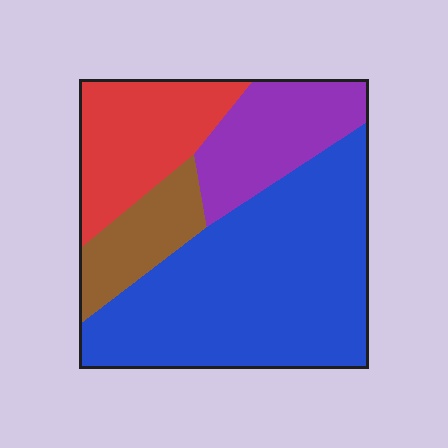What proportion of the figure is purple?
Purple takes up between a sixth and a third of the figure.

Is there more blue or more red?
Blue.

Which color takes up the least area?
Brown, at roughly 10%.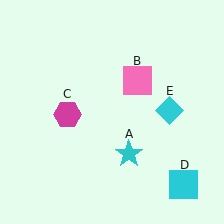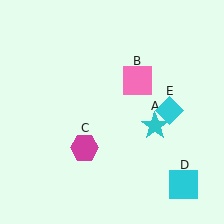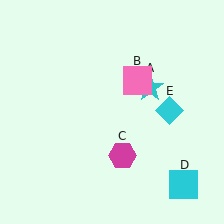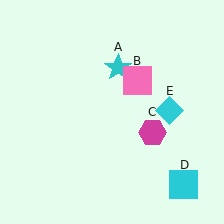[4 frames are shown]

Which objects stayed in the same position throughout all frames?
Pink square (object B) and cyan square (object D) and cyan diamond (object E) remained stationary.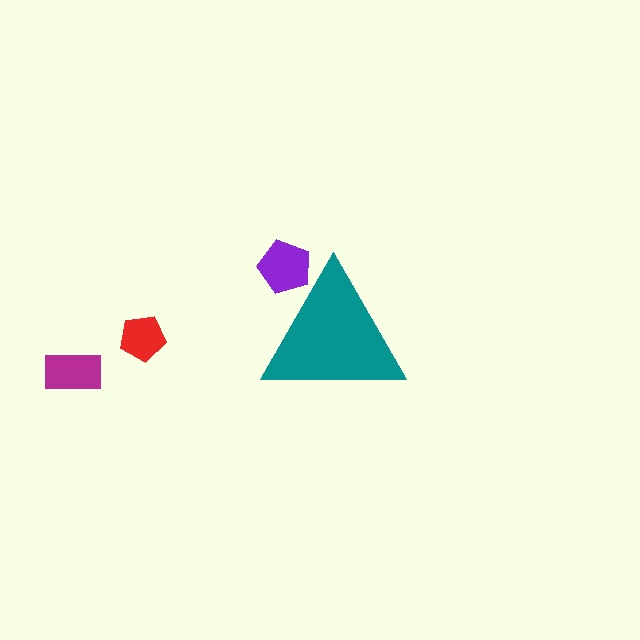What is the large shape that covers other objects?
A teal triangle.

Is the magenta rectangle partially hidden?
No, the magenta rectangle is fully visible.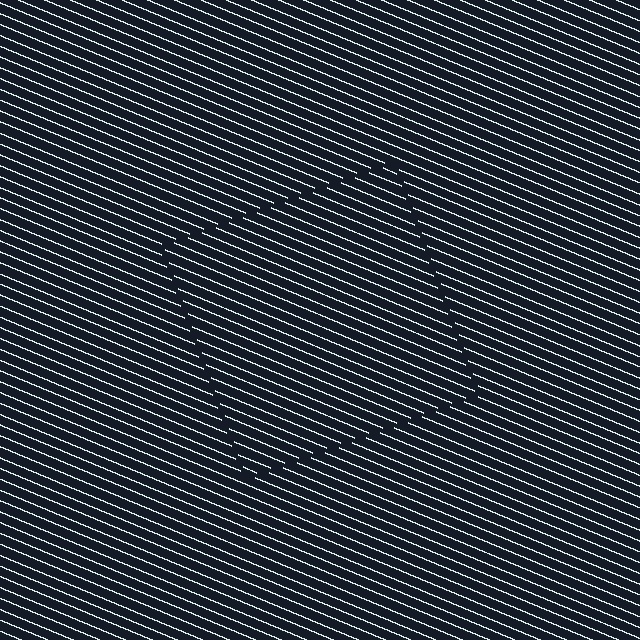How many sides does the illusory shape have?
4 sides — the line-ends trace a square.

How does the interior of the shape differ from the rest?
The interior of the shape contains the same grating, shifted by half a period — the contour is defined by the phase discontinuity where line-ends from the inner and outer gratings abut.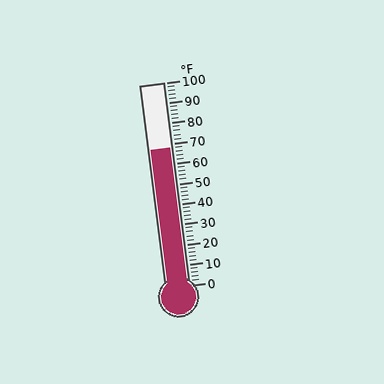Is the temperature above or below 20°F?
The temperature is above 20°F.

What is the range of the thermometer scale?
The thermometer scale ranges from 0°F to 100°F.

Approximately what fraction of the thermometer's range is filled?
The thermometer is filled to approximately 70% of its range.